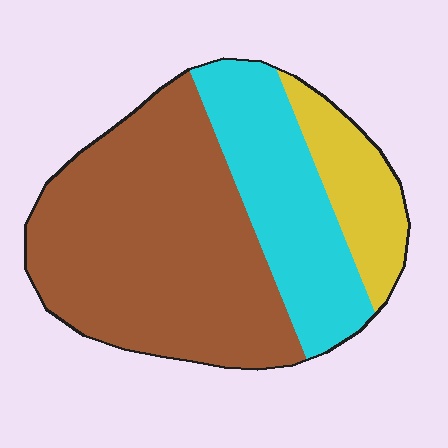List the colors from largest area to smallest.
From largest to smallest: brown, cyan, yellow.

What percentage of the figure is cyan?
Cyan takes up about one quarter (1/4) of the figure.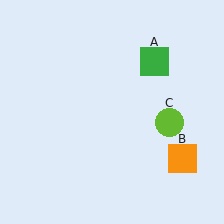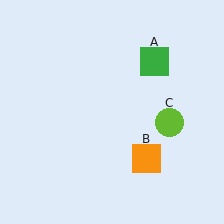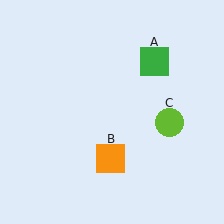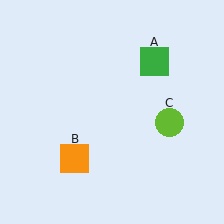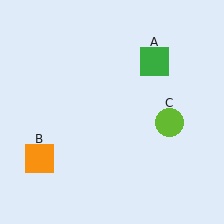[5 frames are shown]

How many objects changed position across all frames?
1 object changed position: orange square (object B).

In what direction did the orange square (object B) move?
The orange square (object B) moved left.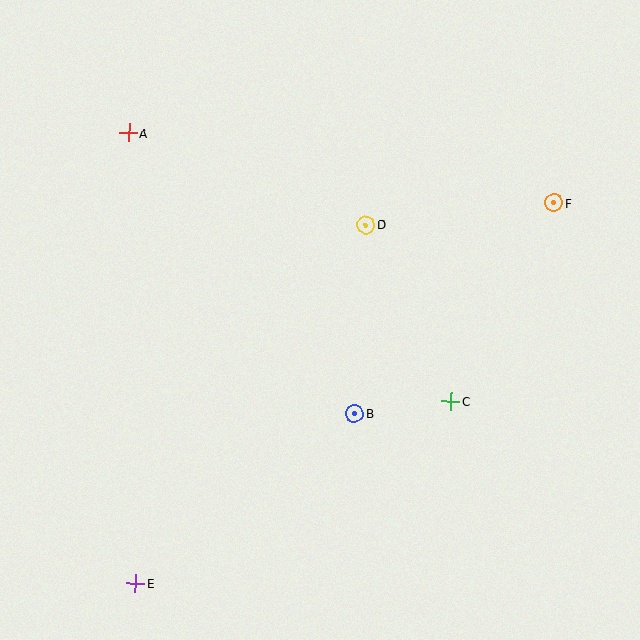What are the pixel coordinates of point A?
Point A is at (129, 133).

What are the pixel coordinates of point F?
Point F is at (554, 203).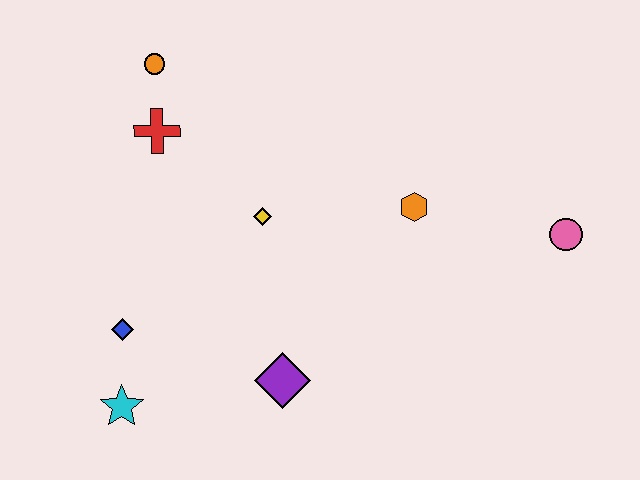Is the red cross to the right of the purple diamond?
No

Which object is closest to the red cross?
The orange circle is closest to the red cross.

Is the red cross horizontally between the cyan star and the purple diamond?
Yes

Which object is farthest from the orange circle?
The pink circle is farthest from the orange circle.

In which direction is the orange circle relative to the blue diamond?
The orange circle is above the blue diamond.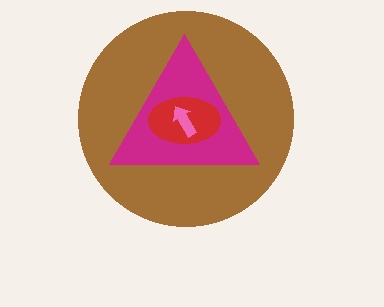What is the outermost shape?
The brown circle.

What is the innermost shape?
The pink arrow.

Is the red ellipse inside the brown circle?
Yes.